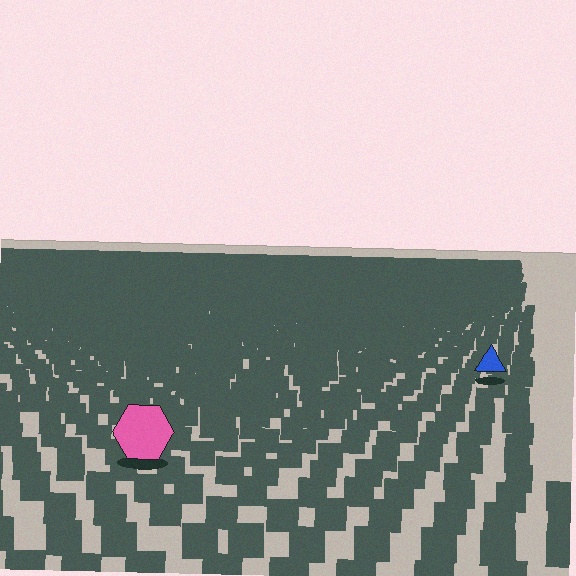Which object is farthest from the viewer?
The blue triangle is farthest from the viewer. It appears smaller and the ground texture around it is denser.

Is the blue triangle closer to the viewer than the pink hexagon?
No. The pink hexagon is closer — you can tell from the texture gradient: the ground texture is coarser near it.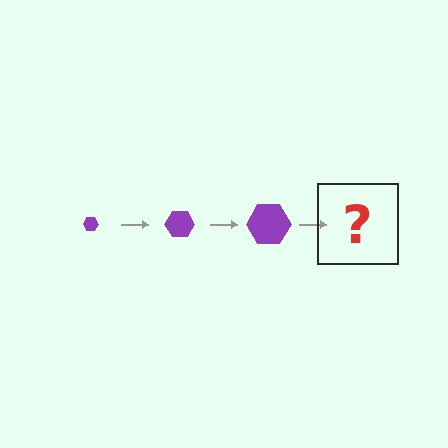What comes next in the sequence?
The next element should be a purple hexagon, larger than the previous one.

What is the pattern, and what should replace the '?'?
The pattern is that the hexagon gets progressively larger each step. The '?' should be a purple hexagon, larger than the previous one.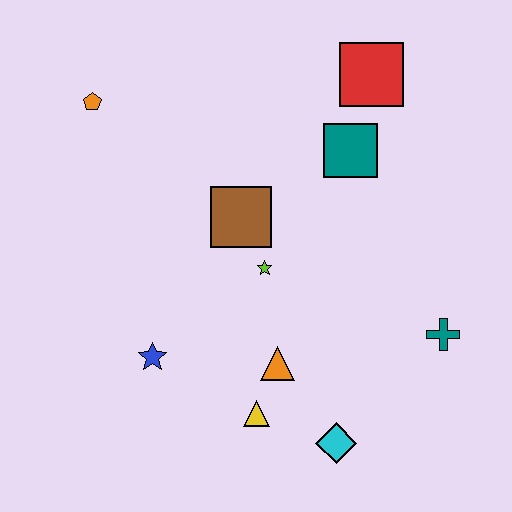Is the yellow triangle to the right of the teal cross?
No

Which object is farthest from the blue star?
The red square is farthest from the blue star.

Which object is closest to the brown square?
The lime star is closest to the brown square.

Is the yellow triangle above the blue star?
No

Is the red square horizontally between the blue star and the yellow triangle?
No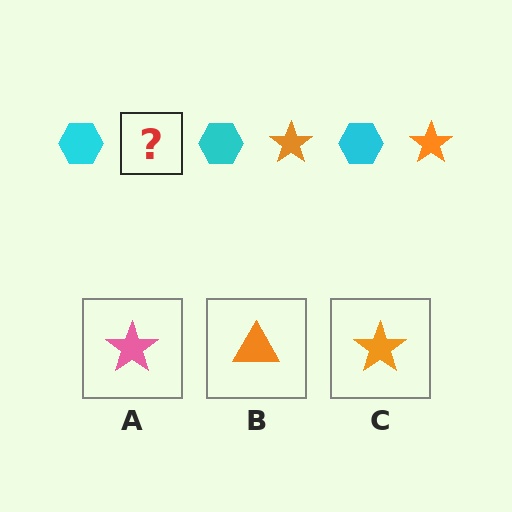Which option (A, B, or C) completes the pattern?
C.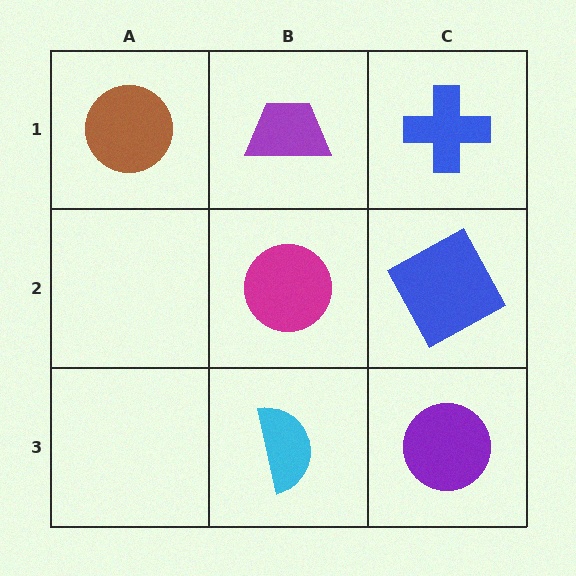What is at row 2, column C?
A blue square.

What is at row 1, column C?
A blue cross.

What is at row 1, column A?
A brown circle.